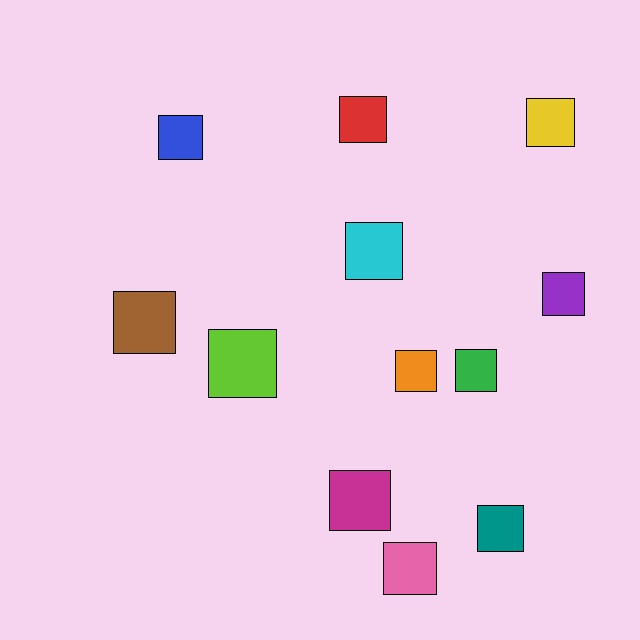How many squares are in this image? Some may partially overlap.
There are 12 squares.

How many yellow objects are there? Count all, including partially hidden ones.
There is 1 yellow object.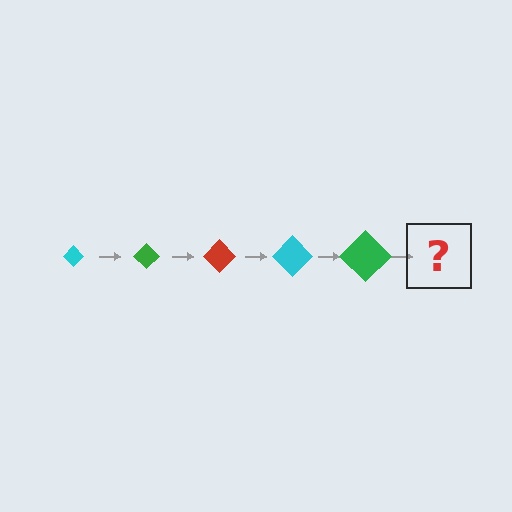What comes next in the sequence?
The next element should be a red diamond, larger than the previous one.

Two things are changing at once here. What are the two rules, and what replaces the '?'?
The two rules are that the diamond grows larger each step and the color cycles through cyan, green, and red. The '?' should be a red diamond, larger than the previous one.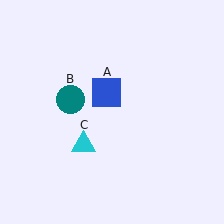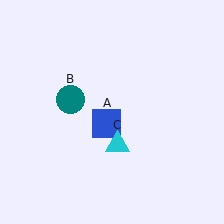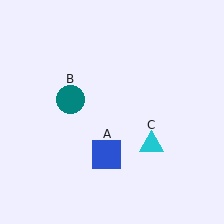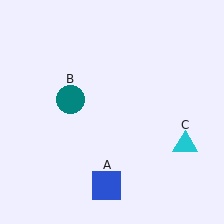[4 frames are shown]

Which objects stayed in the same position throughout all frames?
Teal circle (object B) remained stationary.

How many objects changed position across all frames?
2 objects changed position: blue square (object A), cyan triangle (object C).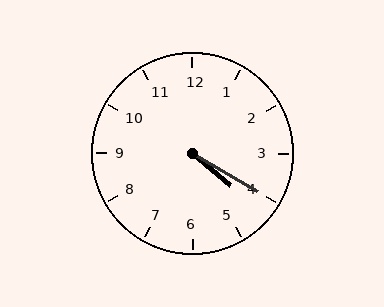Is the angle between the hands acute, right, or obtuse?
It is acute.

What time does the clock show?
4:20.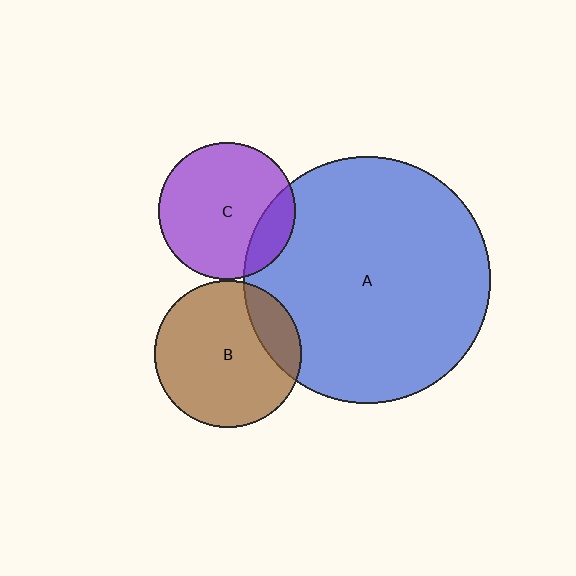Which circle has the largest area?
Circle A (blue).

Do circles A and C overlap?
Yes.